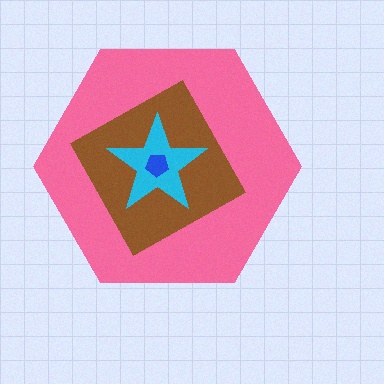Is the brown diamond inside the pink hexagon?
Yes.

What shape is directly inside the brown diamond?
The cyan star.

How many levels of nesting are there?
4.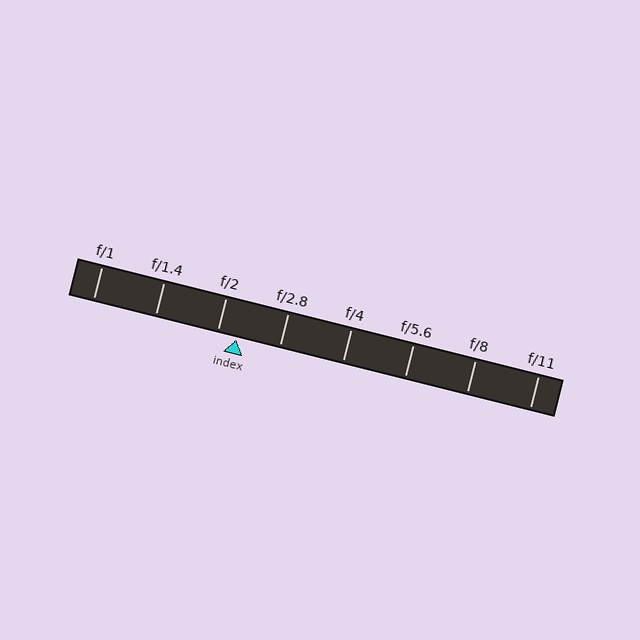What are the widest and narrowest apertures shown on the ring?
The widest aperture shown is f/1 and the narrowest is f/11.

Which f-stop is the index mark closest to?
The index mark is closest to f/2.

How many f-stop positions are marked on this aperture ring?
There are 8 f-stop positions marked.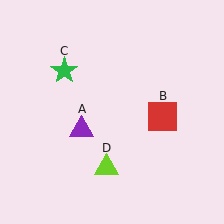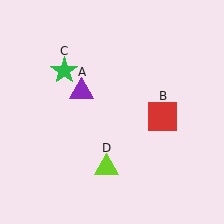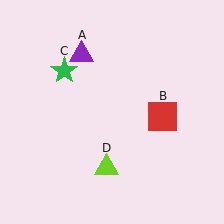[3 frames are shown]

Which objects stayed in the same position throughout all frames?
Red square (object B) and green star (object C) and lime triangle (object D) remained stationary.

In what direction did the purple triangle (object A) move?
The purple triangle (object A) moved up.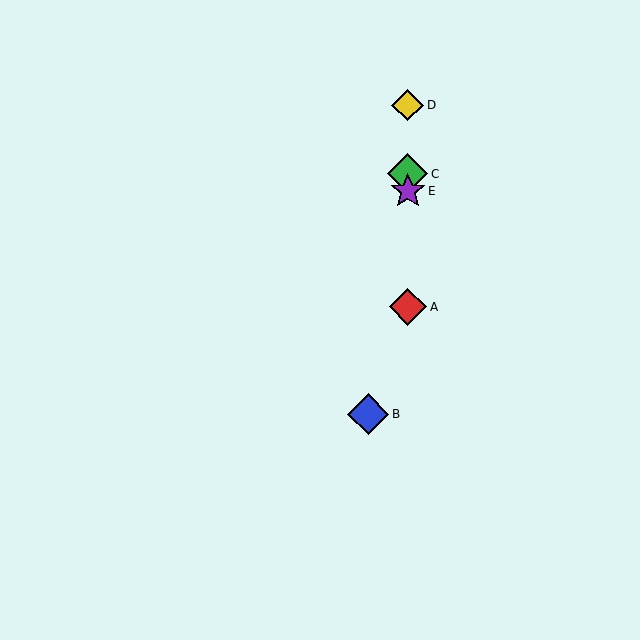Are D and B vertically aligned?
No, D is at x≈408 and B is at x≈368.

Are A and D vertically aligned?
Yes, both are at x≈408.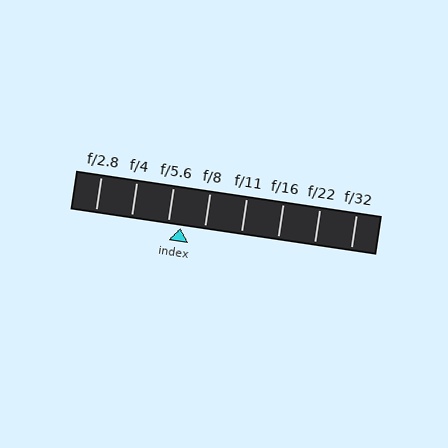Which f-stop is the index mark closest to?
The index mark is closest to f/5.6.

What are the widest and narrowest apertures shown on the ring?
The widest aperture shown is f/2.8 and the narrowest is f/32.